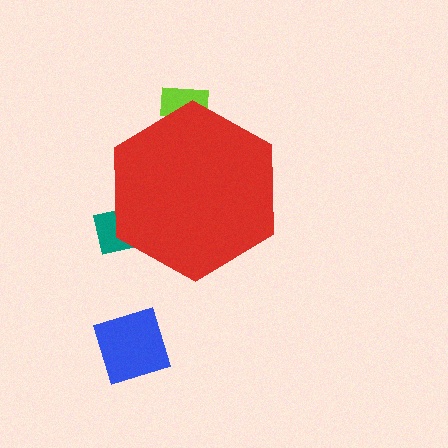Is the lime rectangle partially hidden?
Yes, the lime rectangle is partially hidden behind the red hexagon.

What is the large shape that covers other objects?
A red hexagon.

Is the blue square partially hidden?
No, the blue square is fully visible.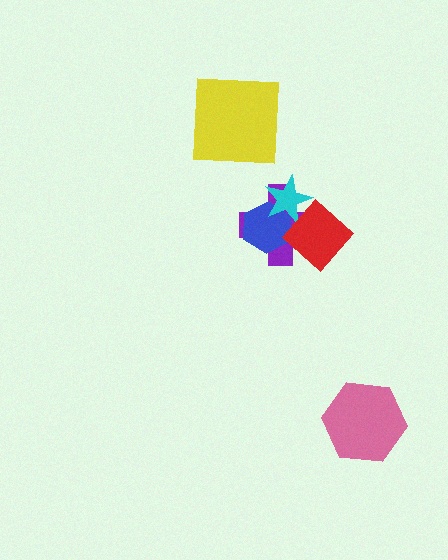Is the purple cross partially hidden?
Yes, it is partially covered by another shape.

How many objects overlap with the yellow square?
0 objects overlap with the yellow square.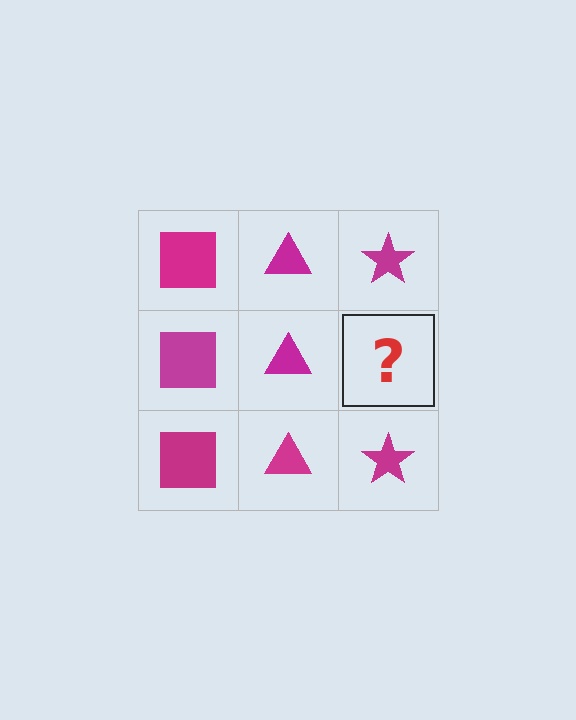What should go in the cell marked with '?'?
The missing cell should contain a magenta star.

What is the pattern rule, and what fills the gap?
The rule is that each column has a consistent shape. The gap should be filled with a magenta star.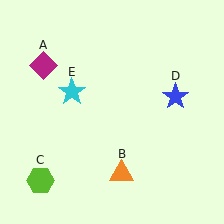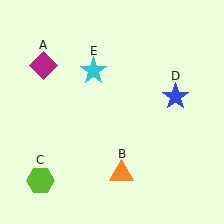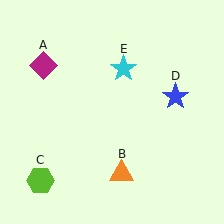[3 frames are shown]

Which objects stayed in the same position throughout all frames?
Magenta diamond (object A) and orange triangle (object B) and lime hexagon (object C) and blue star (object D) remained stationary.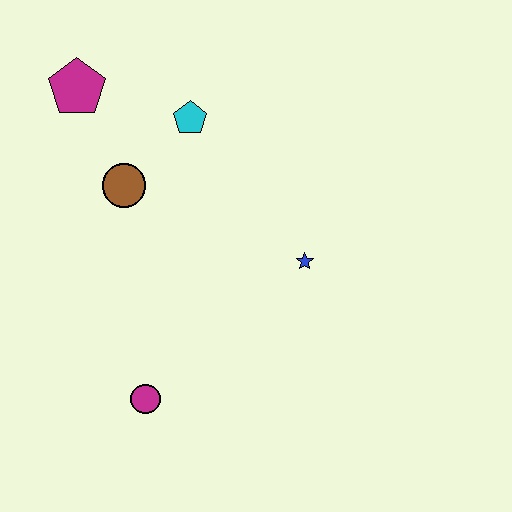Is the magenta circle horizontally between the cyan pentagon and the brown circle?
Yes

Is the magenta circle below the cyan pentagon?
Yes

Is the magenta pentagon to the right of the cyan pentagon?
No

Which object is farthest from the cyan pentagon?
The magenta circle is farthest from the cyan pentagon.